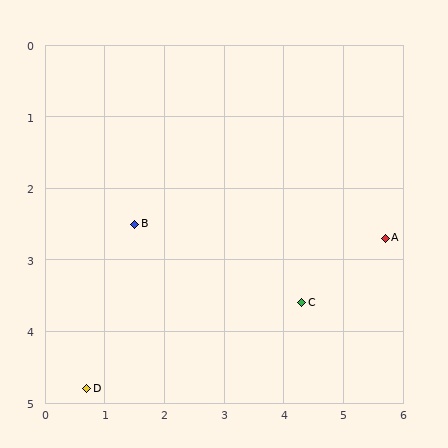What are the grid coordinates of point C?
Point C is at approximately (4.3, 3.6).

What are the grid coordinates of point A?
Point A is at approximately (5.7, 2.7).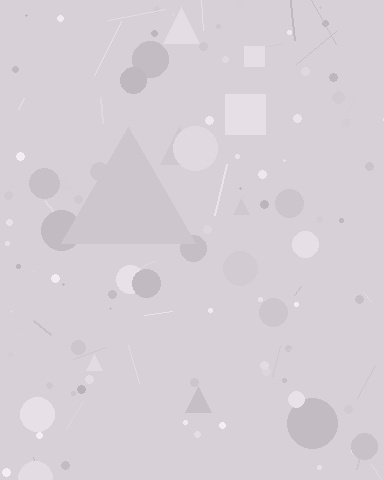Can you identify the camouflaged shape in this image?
The camouflaged shape is a triangle.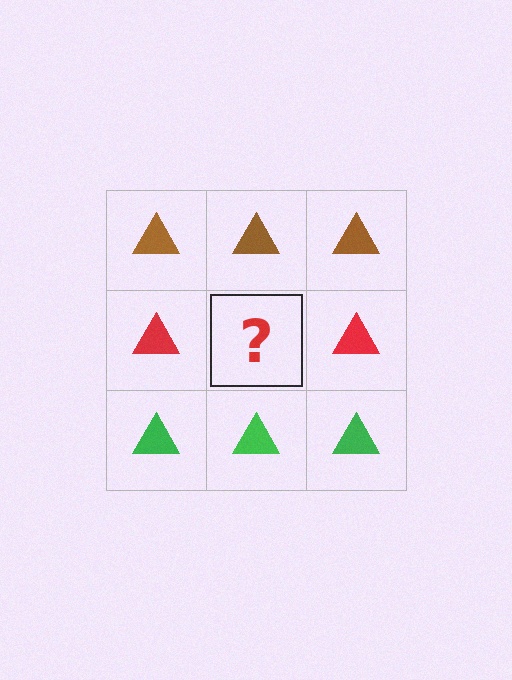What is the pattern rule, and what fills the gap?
The rule is that each row has a consistent color. The gap should be filled with a red triangle.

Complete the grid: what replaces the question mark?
The question mark should be replaced with a red triangle.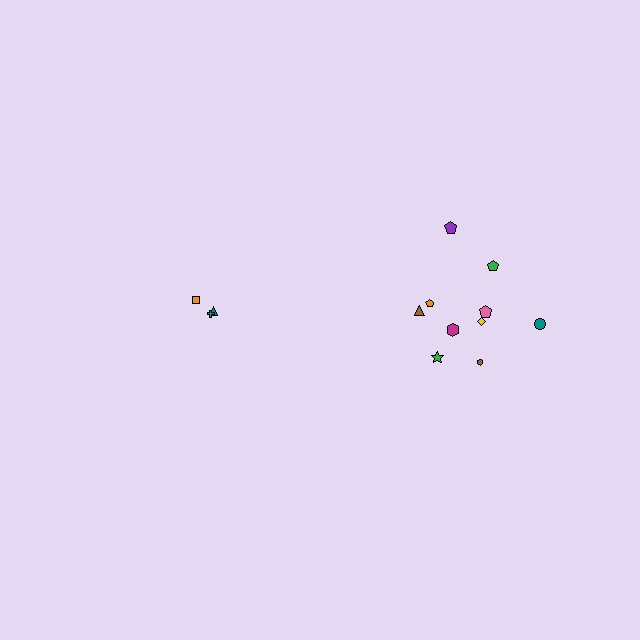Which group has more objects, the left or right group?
The right group.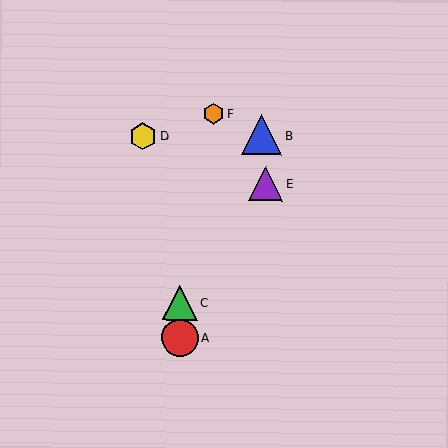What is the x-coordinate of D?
Object D is at x≈143.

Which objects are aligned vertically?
Objects A, C are aligned vertically.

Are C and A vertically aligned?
Yes, both are at x≈180.